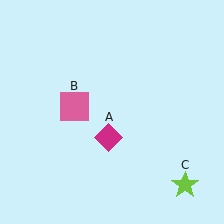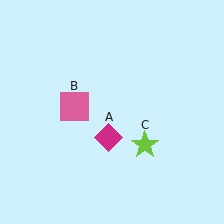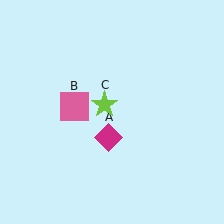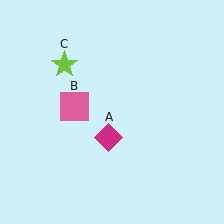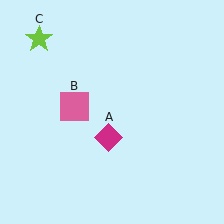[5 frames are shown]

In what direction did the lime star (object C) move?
The lime star (object C) moved up and to the left.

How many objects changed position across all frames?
1 object changed position: lime star (object C).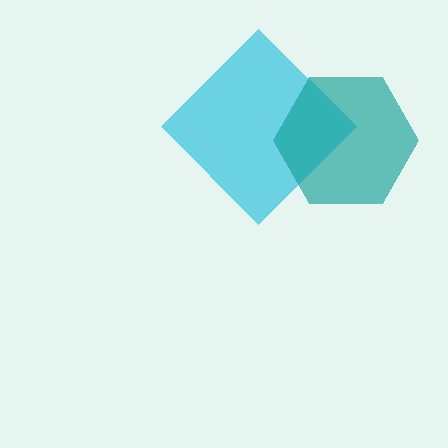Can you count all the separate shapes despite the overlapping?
Yes, there are 2 separate shapes.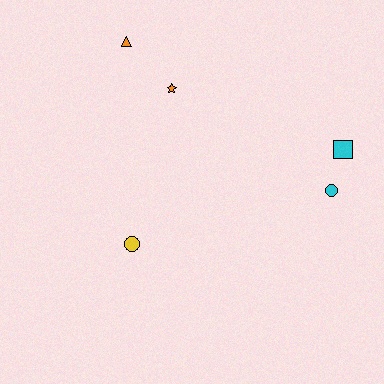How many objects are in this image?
There are 5 objects.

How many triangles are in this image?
There is 1 triangle.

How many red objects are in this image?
There are no red objects.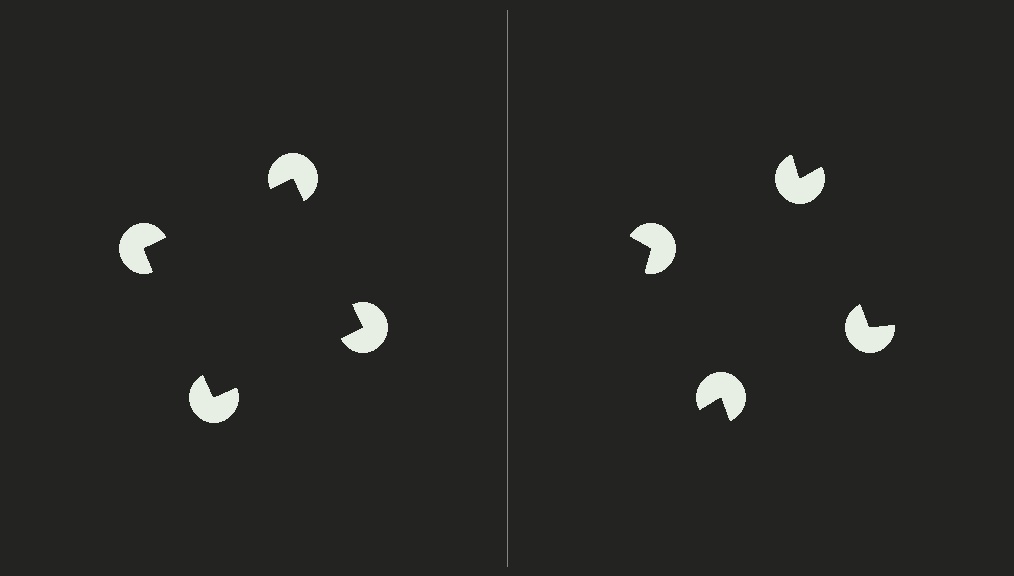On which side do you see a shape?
An illusory square appears on the left side. On the right side the wedge cuts are rotated, so no coherent shape forms.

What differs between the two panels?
The pac-man discs are positioned identically on both sides; only the wedge orientations differ. On the left they align to a square; on the right they are misaligned.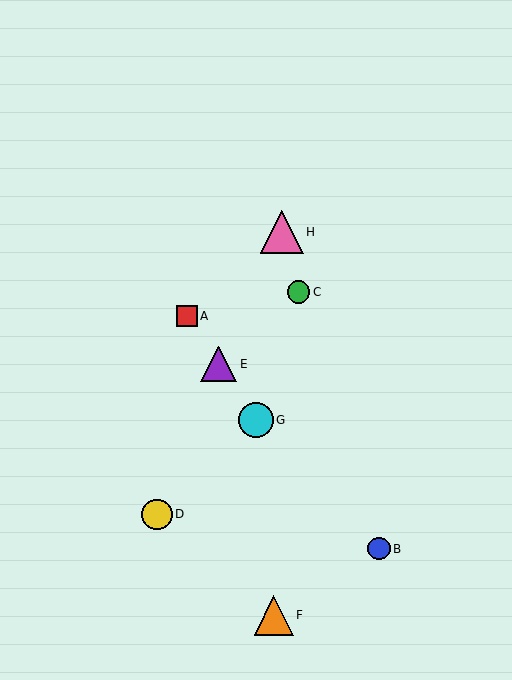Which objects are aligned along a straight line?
Objects A, E, G are aligned along a straight line.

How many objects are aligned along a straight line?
3 objects (A, E, G) are aligned along a straight line.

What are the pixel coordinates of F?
Object F is at (274, 615).